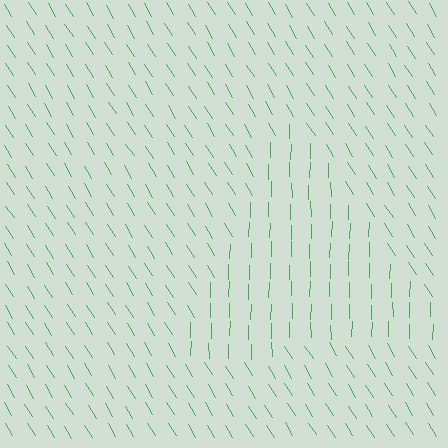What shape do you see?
I see a triangle.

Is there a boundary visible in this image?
Yes, there is a texture boundary formed by a change in line orientation.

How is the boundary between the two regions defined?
The boundary is defined purely by a change in line orientation (approximately 33 degrees difference). All lines are the same color and thickness.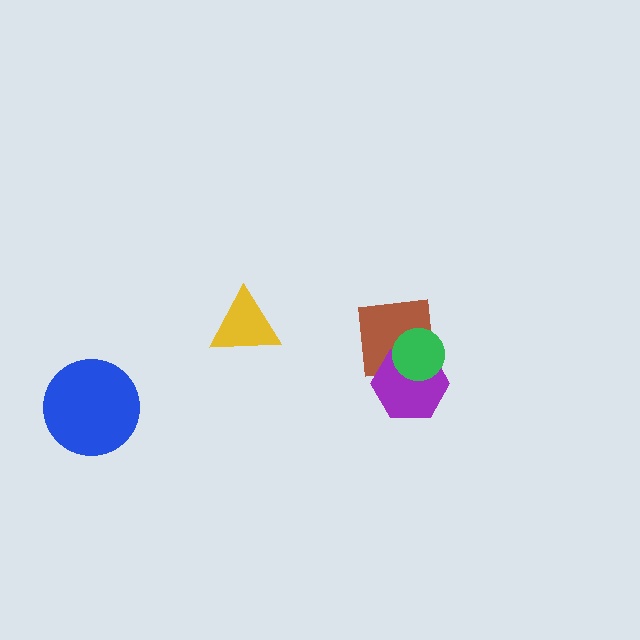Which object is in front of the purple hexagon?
The green circle is in front of the purple hexagon.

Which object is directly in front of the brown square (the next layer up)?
The purple hexagon is directly in front of the brown square.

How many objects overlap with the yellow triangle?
0 objects overlap with the yellow triangle.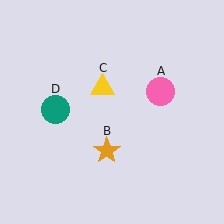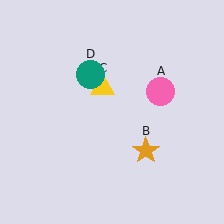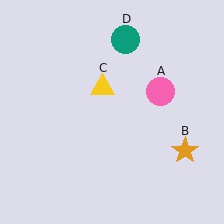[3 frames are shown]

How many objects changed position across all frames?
2 objects changed position: orange star (object B), teal circle (object D).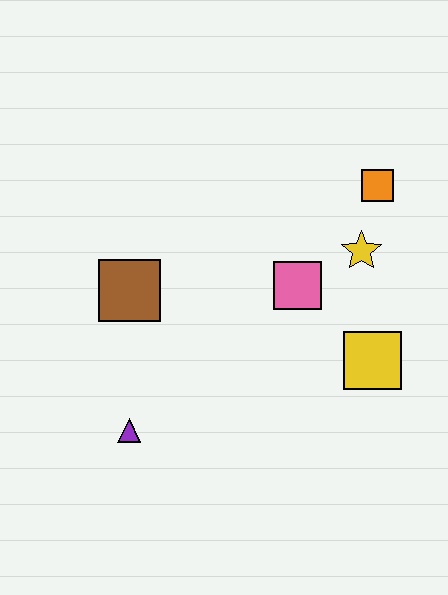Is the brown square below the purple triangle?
No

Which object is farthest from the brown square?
The orange square is farthest from the brown square.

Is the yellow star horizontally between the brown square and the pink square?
No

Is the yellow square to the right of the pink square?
Yes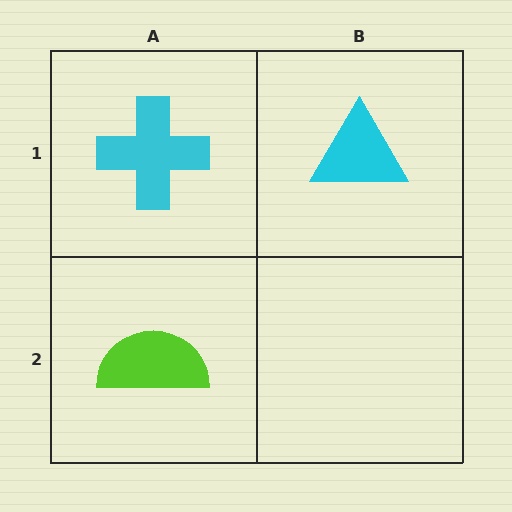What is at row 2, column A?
A lime semicircle.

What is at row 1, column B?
A cyan triangle.